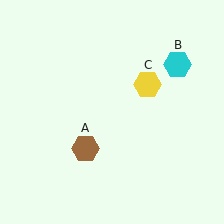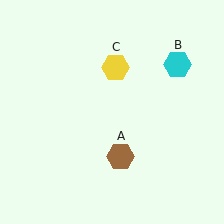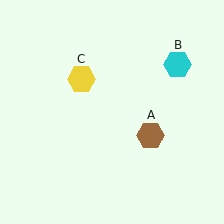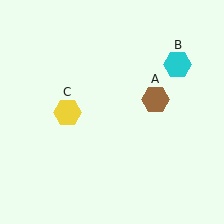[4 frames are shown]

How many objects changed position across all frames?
2 objects changed position: brown hexagon (object A), yellow hexagon (object C).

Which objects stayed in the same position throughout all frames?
Cyan hexagon (object B) remained stationary.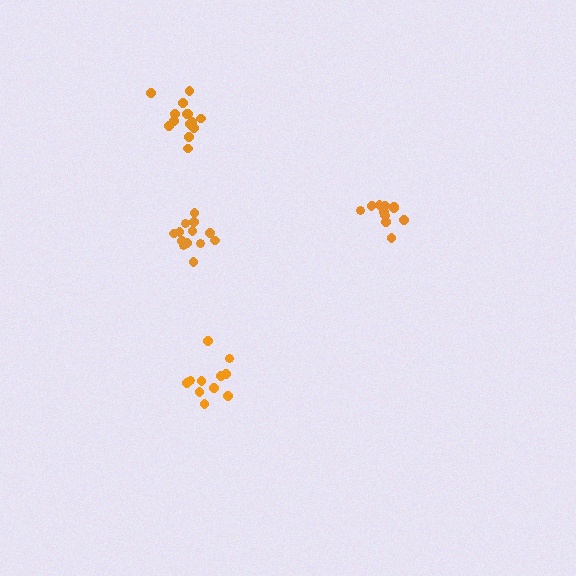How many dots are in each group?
Group 1: 11 dots, Group 2: 15 dots, Group 3: 12 dots, Group 4: 13 dots (51 total).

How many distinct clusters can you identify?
There are 4 distinct clusters.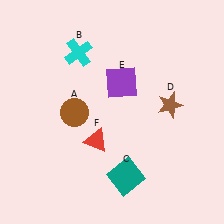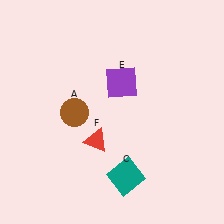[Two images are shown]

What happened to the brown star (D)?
The brown star (D) was removed in Image 2. It was in the top-right area of Image 1.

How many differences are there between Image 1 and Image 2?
There are 2 differences between the two images.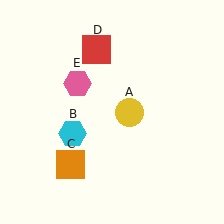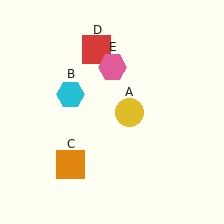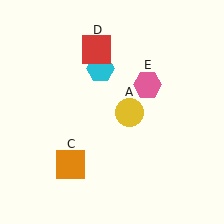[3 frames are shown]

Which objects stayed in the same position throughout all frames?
Yellow circle (object A) and orange square (object C) and red square (object D) remained stationary.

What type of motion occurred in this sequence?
The cyan hexagon (object B), pink hexagon (object E) rotated clockwise around the center of the scene.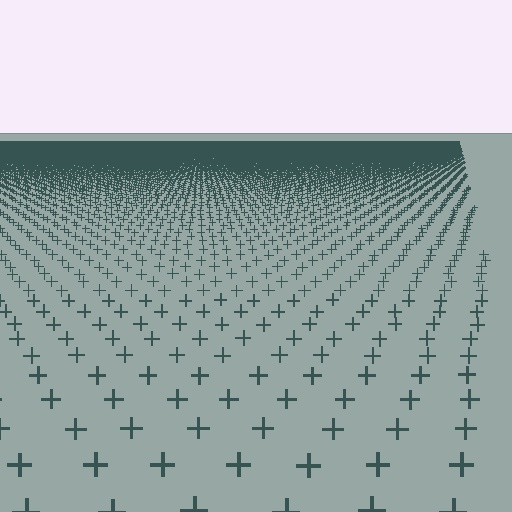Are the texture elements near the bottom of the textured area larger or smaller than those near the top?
Larger. Near the bottom, elements are closer to the viewer and appear at a bigger on-screen size.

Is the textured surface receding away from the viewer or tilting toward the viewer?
The surface is receding away from the viewer. Texture elements get smaller and denser toward the top.